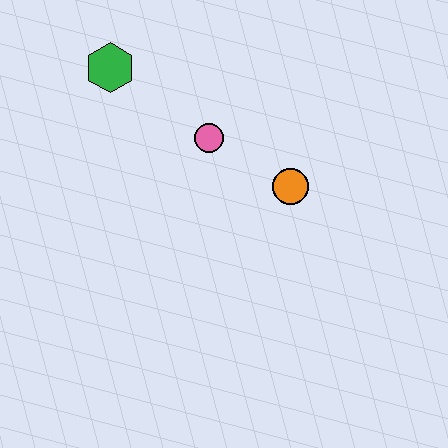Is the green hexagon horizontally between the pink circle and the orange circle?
No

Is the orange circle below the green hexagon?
Yes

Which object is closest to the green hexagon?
The pink circle is closest to the green hexagon.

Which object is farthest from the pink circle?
The green hexagon is farthest from the pink circle.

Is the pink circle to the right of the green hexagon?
Yes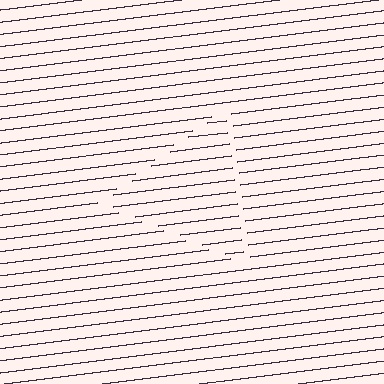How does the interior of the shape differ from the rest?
The interior of the shape contains the same grating, shifted by half a period — the contour is defined by the phase discontinuity where line-ends from the inner and outer gratings abut.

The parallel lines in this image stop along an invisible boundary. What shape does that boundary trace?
An illusory triangle. The interior of the shape contains the same grating, shifted by half a period — the contour is defined by the phase discontinuity where line-ends from the inner and outer gratings abut.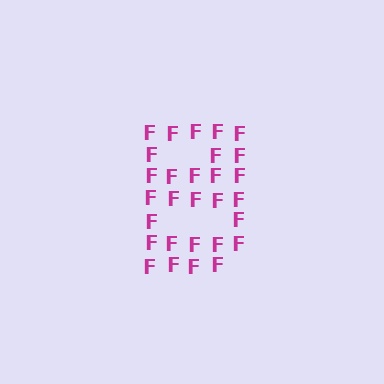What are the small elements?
The small elements are letter F's.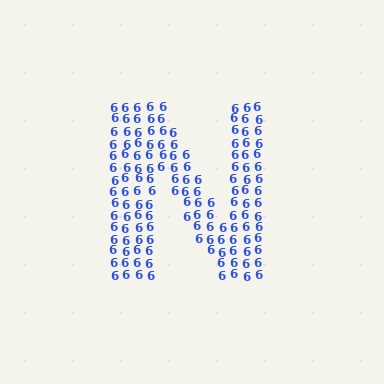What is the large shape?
The large shape is the letter N.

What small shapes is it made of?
It is made of small digit 6's.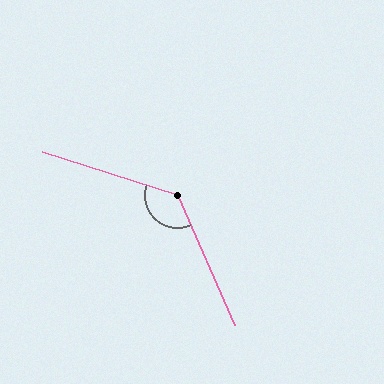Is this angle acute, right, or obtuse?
It is obtuse.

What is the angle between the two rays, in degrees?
Approximately 132 degrees.